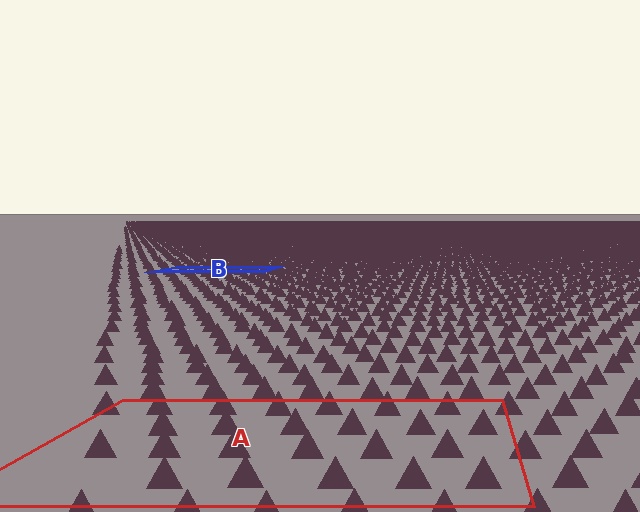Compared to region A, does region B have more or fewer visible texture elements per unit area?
Region B has more texture elements per unit area — they are packed more densely because it is farther away.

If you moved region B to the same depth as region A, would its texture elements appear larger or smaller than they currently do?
They would appear larger. At a closer depth, the same texture elements are projected at a bigger on-screen size.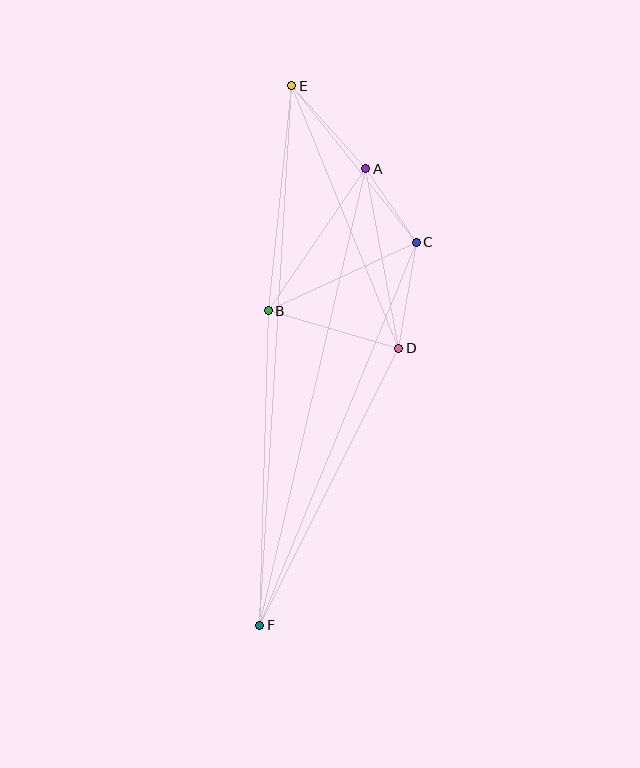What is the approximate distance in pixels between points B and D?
The distance between B and D is approximately 136 pixels.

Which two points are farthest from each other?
Points E and F are farthest from each other.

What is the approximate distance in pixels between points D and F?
The distance between D and F is approximately 310 pixels.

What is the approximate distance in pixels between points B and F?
The distance between B and F is approximately 315 pixels.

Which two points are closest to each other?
Points A and C are closest to each other.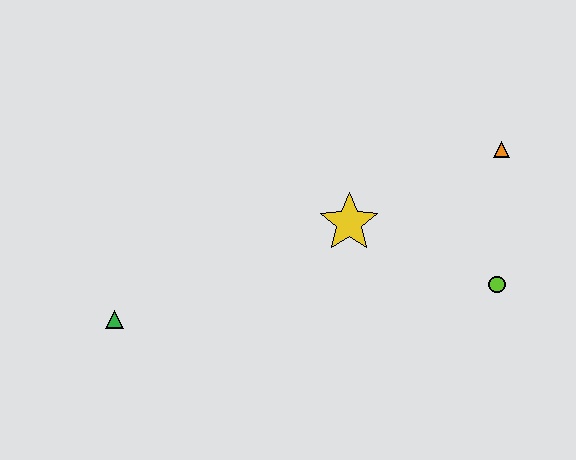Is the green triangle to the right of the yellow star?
No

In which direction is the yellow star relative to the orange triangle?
The yellow star is to the left of the orange triangle.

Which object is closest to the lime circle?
The orange triangle is closest to the lime circle.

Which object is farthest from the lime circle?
The green triangle is farthest from the lime circle.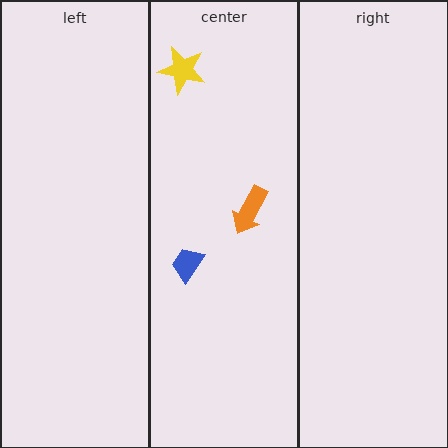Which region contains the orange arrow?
The center region.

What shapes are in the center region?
The yellow star, the orange arrow, the blue trapezoid.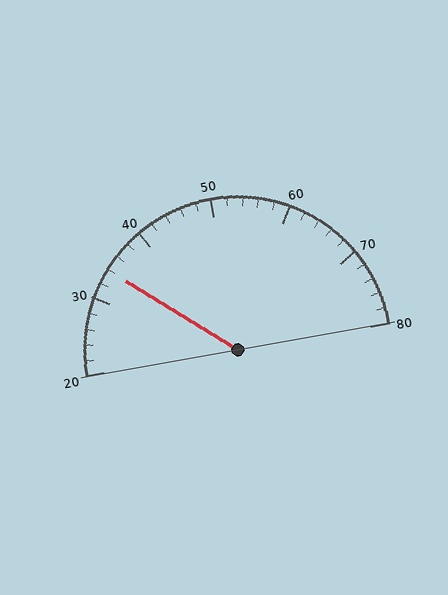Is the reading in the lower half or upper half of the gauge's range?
The reading is in the lower half of the range (20 to 80).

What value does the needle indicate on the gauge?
The needle indicates approximately 34.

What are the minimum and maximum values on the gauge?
The gauge ranges from 20 to 80.